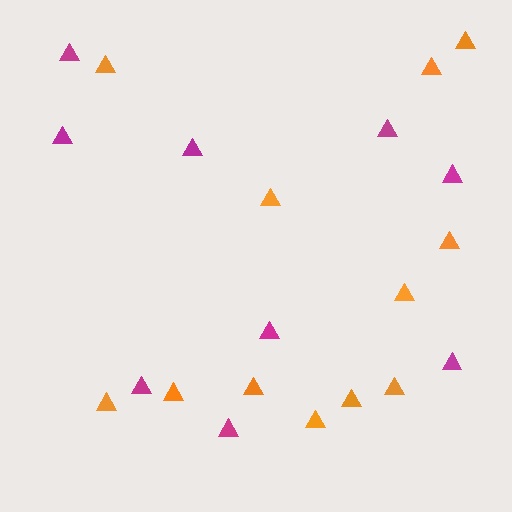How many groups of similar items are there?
There are 2 groups: one group of magenta triangles (9) and one group of orange triangles (12).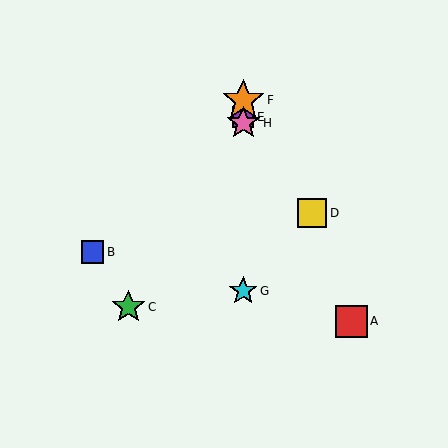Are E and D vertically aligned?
No, E is at x≈243 and D is at x≈312.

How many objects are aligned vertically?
4 objects (E, F, G, H) are aligned vertically.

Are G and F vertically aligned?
Yes, both are at x≈243.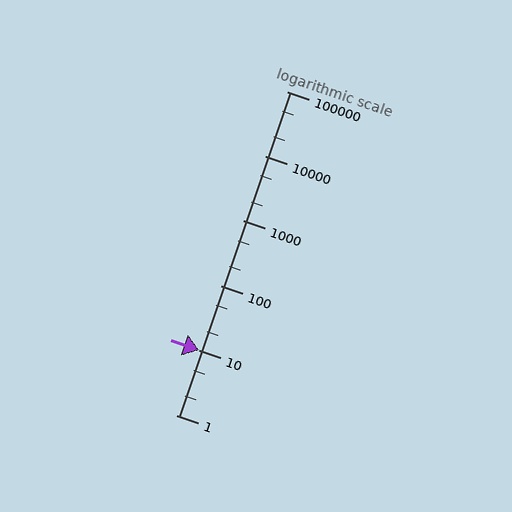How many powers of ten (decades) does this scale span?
The scale spans 5 decades, from 1 to 100000.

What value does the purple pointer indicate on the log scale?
The pointer indicates approximately 10.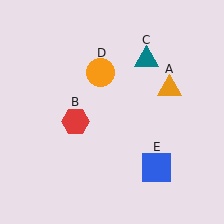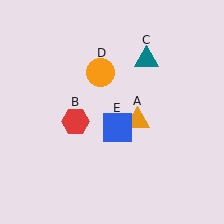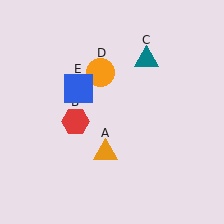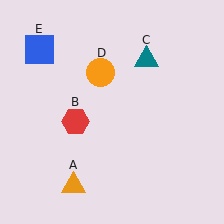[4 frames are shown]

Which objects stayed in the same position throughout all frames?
Red hexagon (object B) and teal triangle (object C) and orange circle (object D) remained stationary.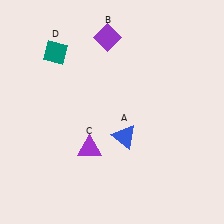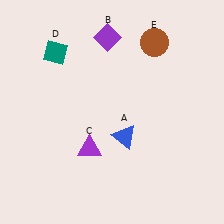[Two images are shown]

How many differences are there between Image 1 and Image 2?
There is 1 difference between the two images.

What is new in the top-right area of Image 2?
A brown circle (E) was added in the top-right area of Image 2.